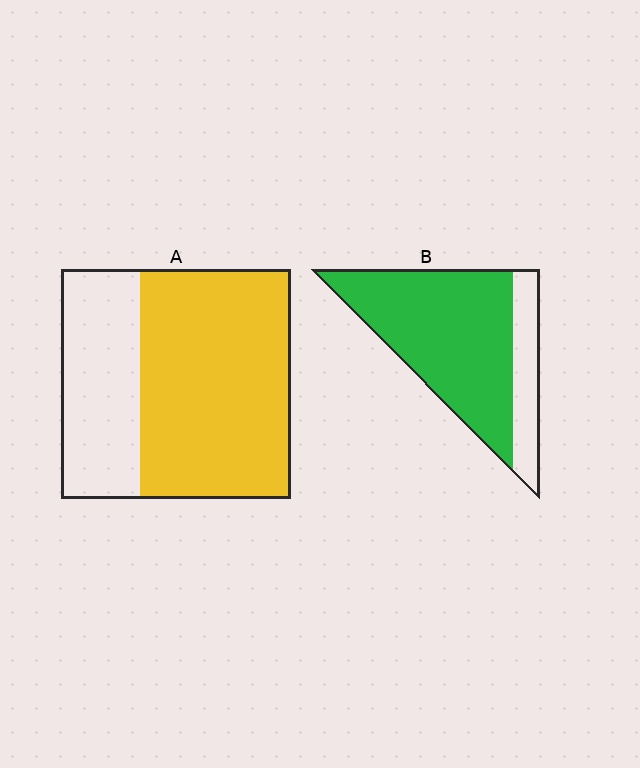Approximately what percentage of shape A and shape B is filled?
A is approximately 65% and B is approximately 80%.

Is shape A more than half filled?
Yes.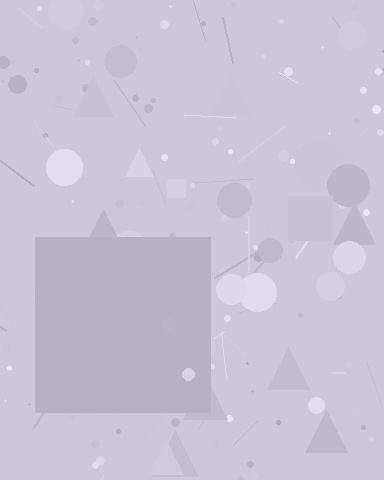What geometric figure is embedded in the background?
A square is embedded in the background.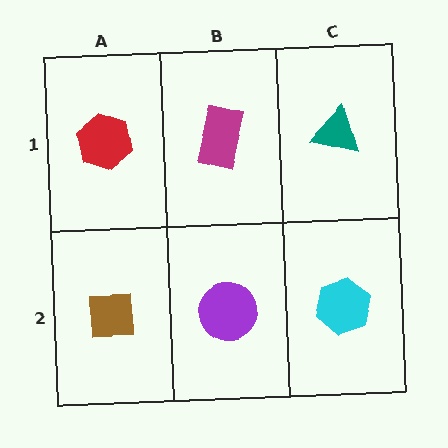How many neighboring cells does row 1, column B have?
3.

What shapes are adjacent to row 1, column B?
A purple circle (row 2, column B), a red hexagon (row 1, column A), a teal triangle (row 1, column C).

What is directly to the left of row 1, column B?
A red hexagon.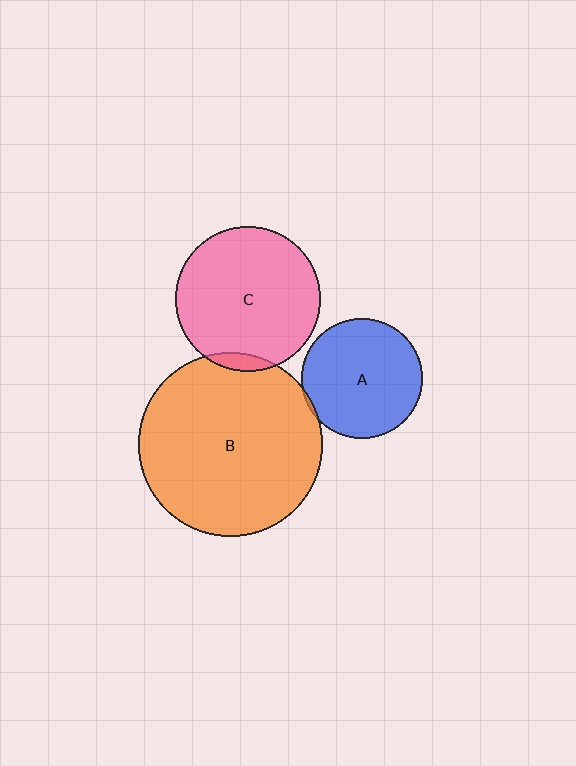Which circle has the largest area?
Circle B (orange).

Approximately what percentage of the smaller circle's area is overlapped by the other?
Approximately 5%.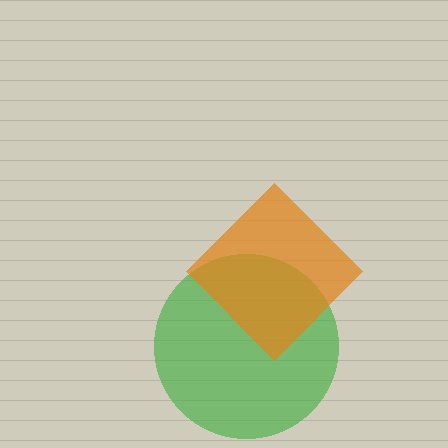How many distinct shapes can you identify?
There are 2 distinct shapes: a green circle, an orange diamond.